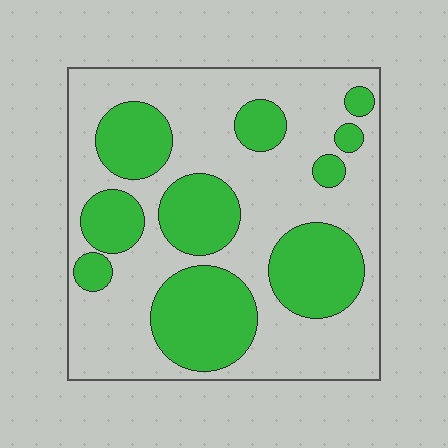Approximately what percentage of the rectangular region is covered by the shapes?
Approximately 35%.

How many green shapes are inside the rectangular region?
10.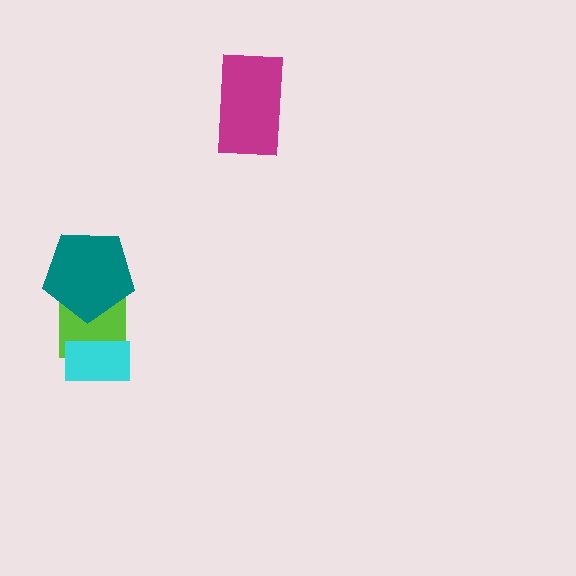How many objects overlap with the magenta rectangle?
0 objects overlap with the magenta rectangle.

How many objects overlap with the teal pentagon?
1 object overlaps with the teal pentagon.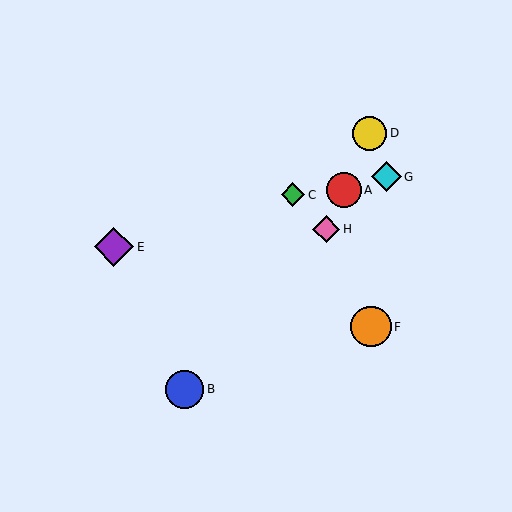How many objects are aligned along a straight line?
3 objects (A, D, H) are aligned along a straight line.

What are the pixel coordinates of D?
Object D is at (370, 133).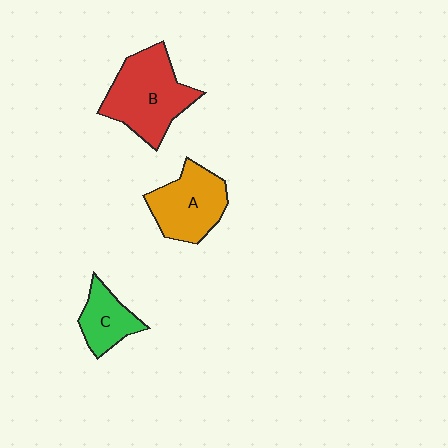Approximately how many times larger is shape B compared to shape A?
Approximately 1.3 times.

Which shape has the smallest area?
Shape C (green).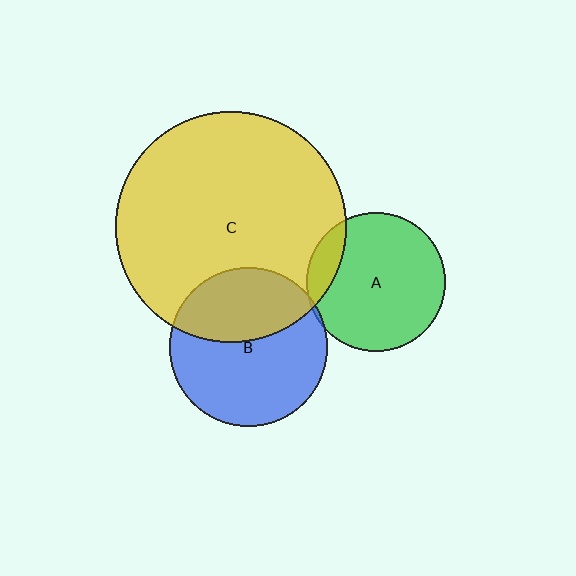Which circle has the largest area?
Circle C (yellow).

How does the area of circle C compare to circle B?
Approximately 2.1 times.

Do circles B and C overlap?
Yes.